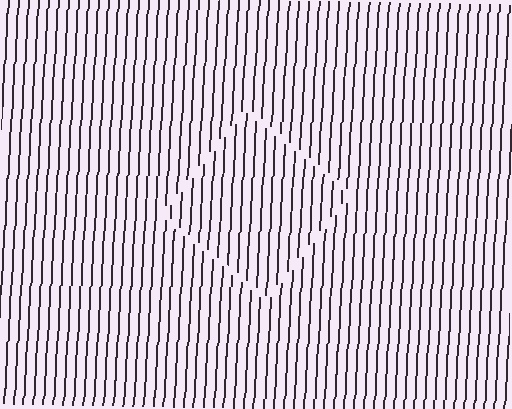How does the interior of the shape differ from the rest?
The interior of the shape contains the same grating, shifted by half a period — the contour is defined by the phase discontinuity where line-ends from the inner and outer gratings abut.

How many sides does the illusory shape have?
4 sides — the line-ends trace a square.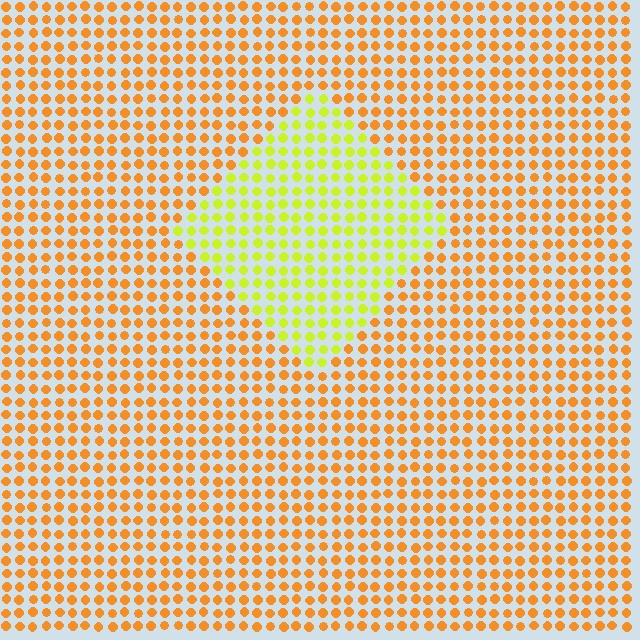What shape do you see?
I see a diamond.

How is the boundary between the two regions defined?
The boundary is defined purely by a slight shift in hue (about 42 degrees). Spacing, size, and orientation are identical on both sides.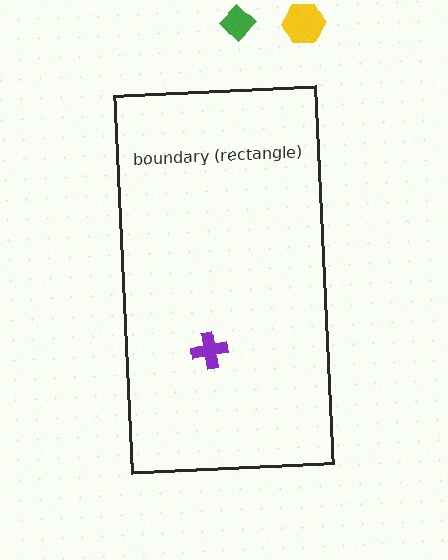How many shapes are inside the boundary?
1 inside, 2 outside.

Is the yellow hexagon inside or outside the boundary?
Outside.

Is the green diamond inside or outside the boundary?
Outside.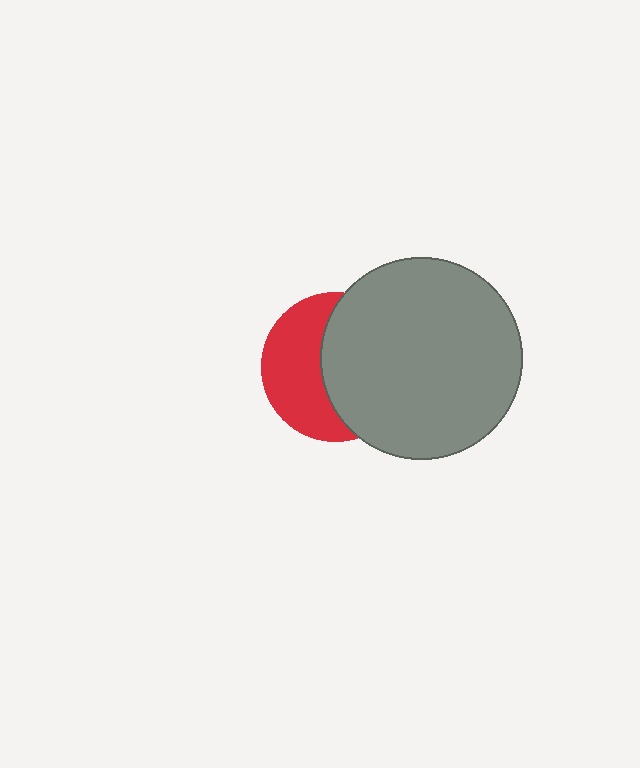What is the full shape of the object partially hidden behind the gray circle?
The partially hidden object is a red circle.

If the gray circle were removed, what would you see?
You would see the complete red circle.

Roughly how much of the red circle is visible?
About half of it is visible (roughly 46%).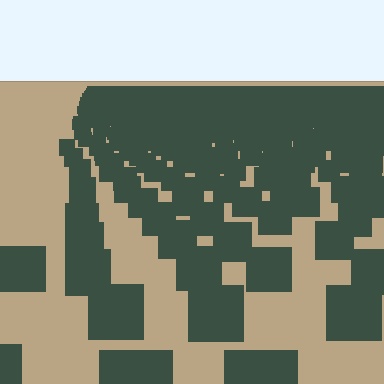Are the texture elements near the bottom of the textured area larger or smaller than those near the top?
Larger. Near the bottom, elements are closer to the viewer and appear at a bigger on-screen size.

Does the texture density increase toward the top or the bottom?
Density increases toward the top.